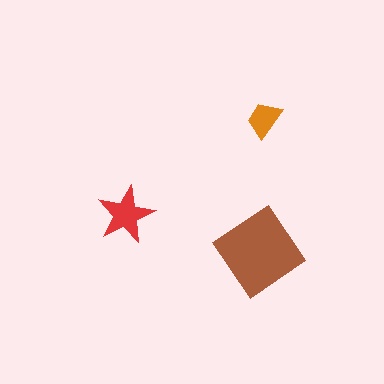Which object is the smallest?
The orange trapezoid.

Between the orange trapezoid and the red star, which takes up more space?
The red star.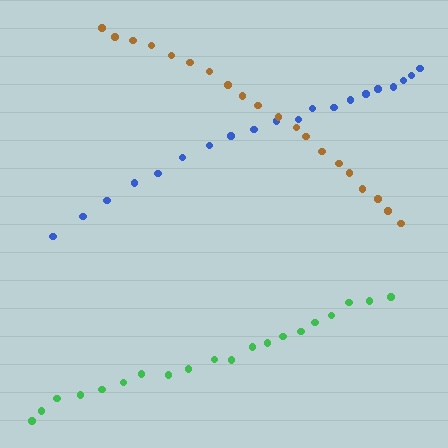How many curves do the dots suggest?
There are 3 distinct paths.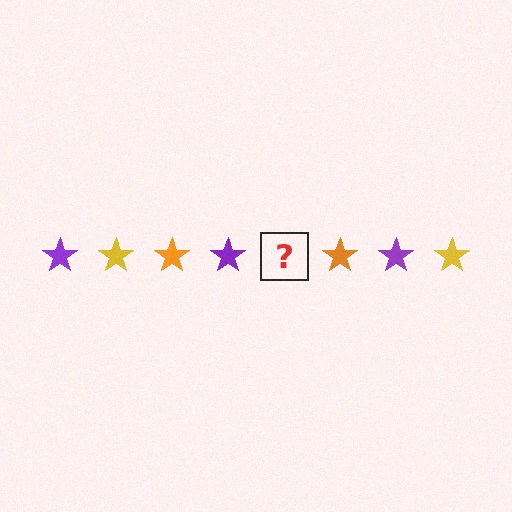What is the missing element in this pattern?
The missing element is a yellow star.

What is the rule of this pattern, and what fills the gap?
The rule is that the pattern cycles through purple, yellow, orange stars. The gap should be filled with a yellow star.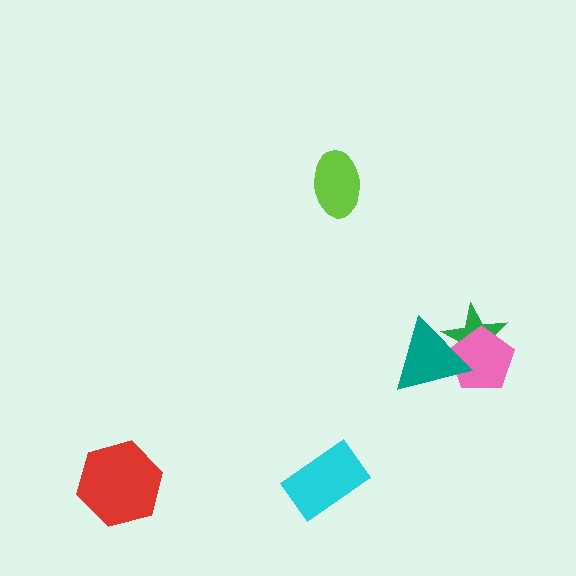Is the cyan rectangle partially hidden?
No, no other shape covers it.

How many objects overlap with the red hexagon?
0 objects overlap with the red hexagon.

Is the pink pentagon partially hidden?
Yes, it is partially covered by another shape.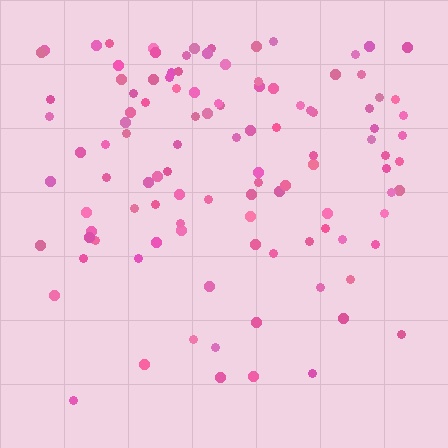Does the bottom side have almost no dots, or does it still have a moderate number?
Still a moderate number, just noticeably fewer than the top.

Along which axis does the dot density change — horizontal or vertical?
Vertical.